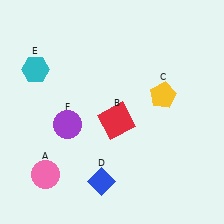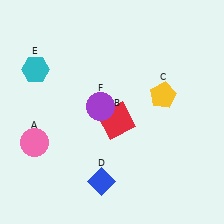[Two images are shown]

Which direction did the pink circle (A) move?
The pink circle (A) moved up.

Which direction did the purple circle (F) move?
The purple circle (F) moved right.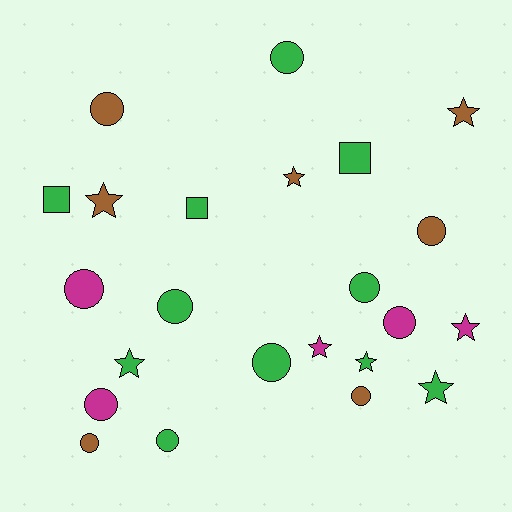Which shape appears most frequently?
Circle, with 12 objects.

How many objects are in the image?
There are 23 objects.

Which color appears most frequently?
Green, with 11 objects.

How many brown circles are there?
There are 4 brown circles.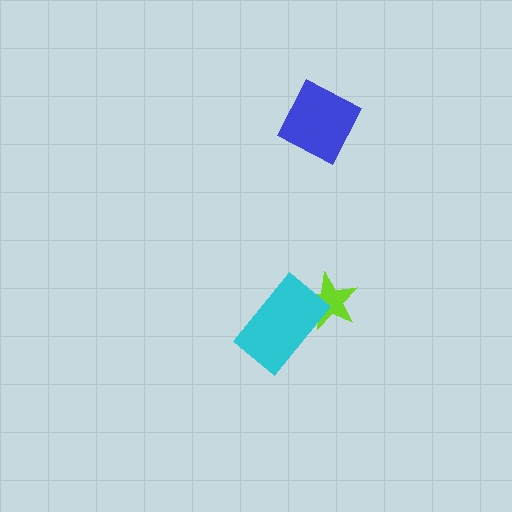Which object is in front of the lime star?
The cyan rectangle is in front of the lime star.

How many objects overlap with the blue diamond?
0 objects overlap with the blue diamond.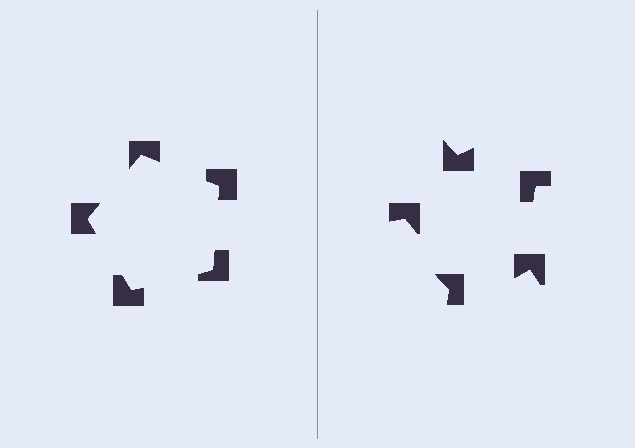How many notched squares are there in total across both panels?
10 — 5 on each side.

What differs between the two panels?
The notched squares are positioned identically on both sides; only the wedge orientations differ. On the left they align to a pentagon; on the right they are misaligned.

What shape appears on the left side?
An illusory pentagon.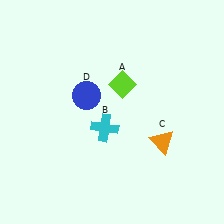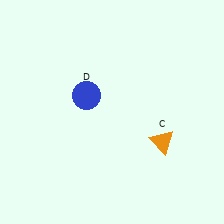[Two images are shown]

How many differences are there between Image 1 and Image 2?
There are 2 differences between the two images.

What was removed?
The cyan cross (B), the lime diamond (A) were removed in Image 2.